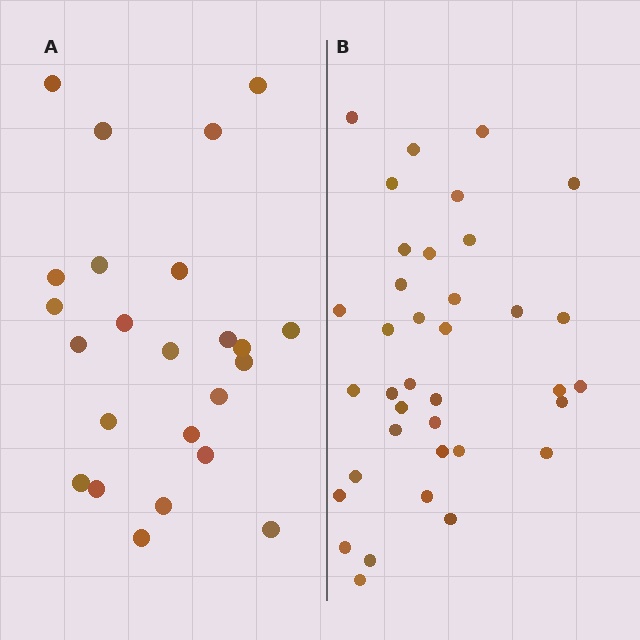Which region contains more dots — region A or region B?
Region B (the right region) has more dots.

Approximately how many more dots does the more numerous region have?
Region B has approximately 15 more dots than region A.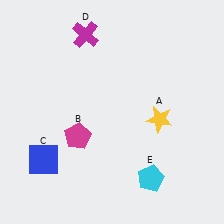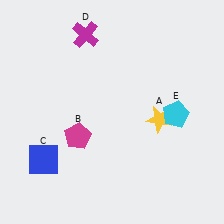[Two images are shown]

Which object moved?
The cyan pentagon (E) moved up.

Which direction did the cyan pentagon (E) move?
The cyan pentagon (E) moved up.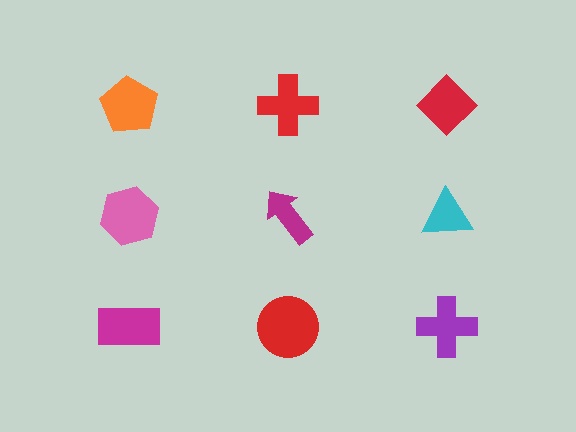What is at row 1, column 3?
A red diamond.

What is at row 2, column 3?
A cyan triangle.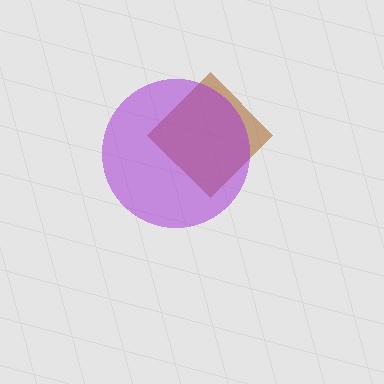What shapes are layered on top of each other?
The layered shapes are: a brown diamond, a purple circle.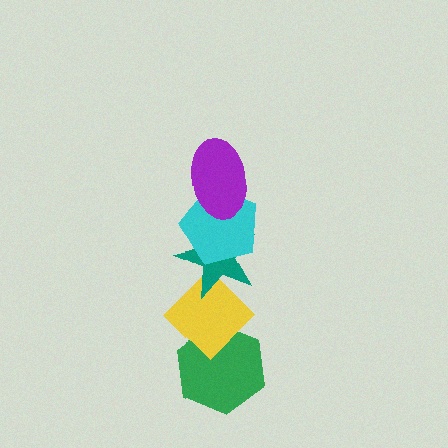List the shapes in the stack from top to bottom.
From top to bottom: the purple ellipse, the cyan pentagon, the teal star, the yellow diamond, the green hexagon.